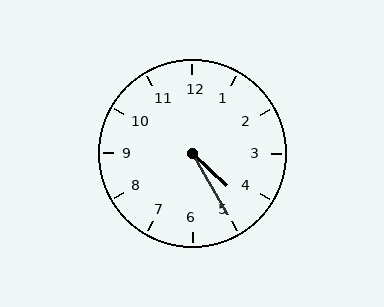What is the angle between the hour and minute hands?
Approximately 18 degrees.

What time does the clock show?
4:25.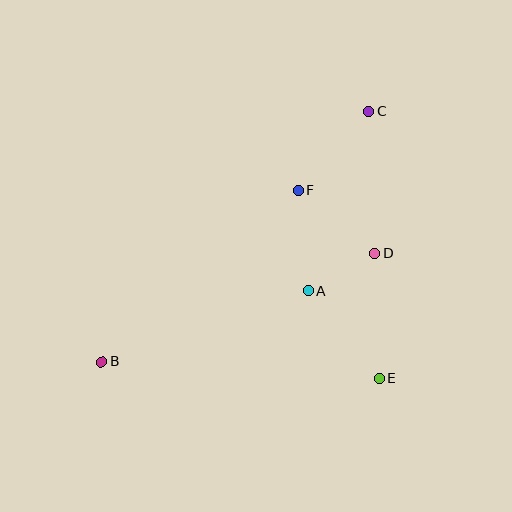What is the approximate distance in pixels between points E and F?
The distance between E and F is approximately 205 pixels.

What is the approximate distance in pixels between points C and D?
The distance between C and D is approximately 142 pixels.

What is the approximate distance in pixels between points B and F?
The distance between B and F is approximately 260 pixels.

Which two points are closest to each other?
Points A and D are closest to each other.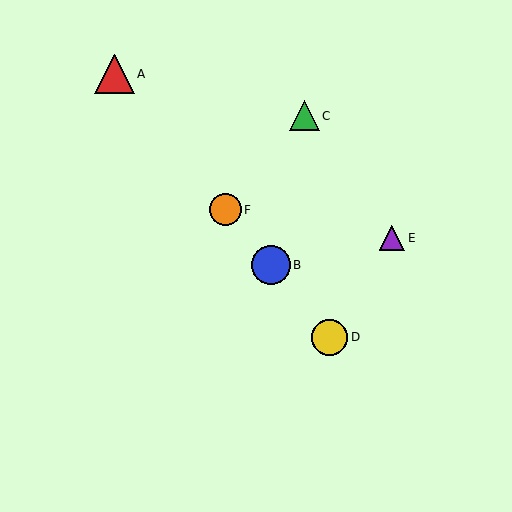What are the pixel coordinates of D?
Object D is at (330, 337).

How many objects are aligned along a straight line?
4 objects (A, B, D, F) are aligned along a straight line.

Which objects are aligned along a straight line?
Objects A, B, D, F are aligned along a straight line.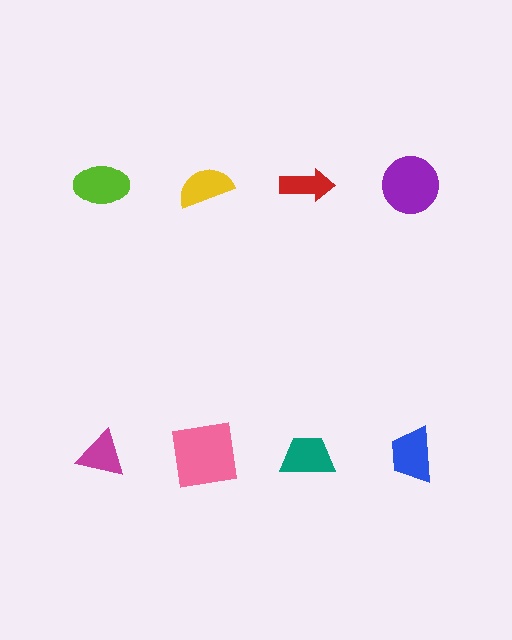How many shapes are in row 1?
4 shapes.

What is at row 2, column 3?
A teal trapezoid.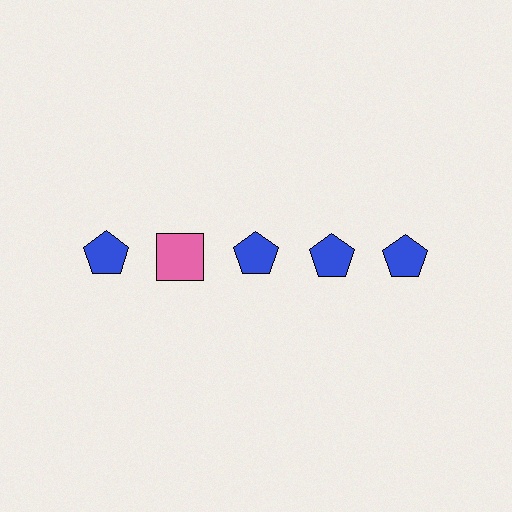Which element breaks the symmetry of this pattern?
The pink square in the top row, second from left column breaks the symmetry. All other shapes are blue pentagons.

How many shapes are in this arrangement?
There are 5 shapes arranged in a grid pattern.